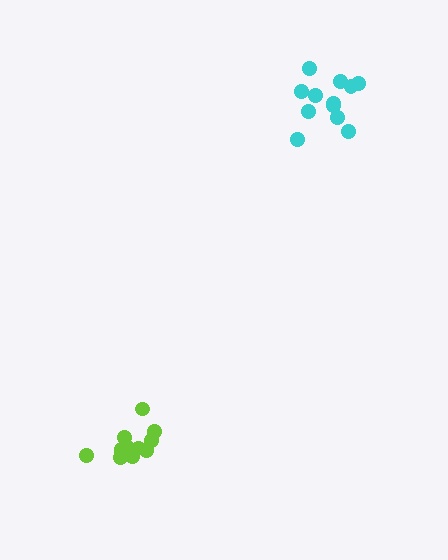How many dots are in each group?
Group 1: 12 dots, Group 2: 12 dots (24 total).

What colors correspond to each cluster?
The clusters are colored: cyan, lime.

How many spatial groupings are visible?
There are 2 spatial groupings.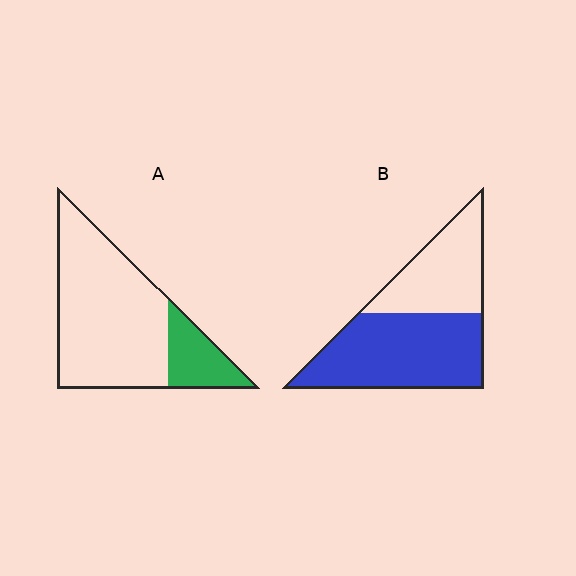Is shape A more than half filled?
No.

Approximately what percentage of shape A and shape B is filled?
A is approximately 20% and B is approximately 60%.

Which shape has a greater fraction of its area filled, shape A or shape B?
Shape B.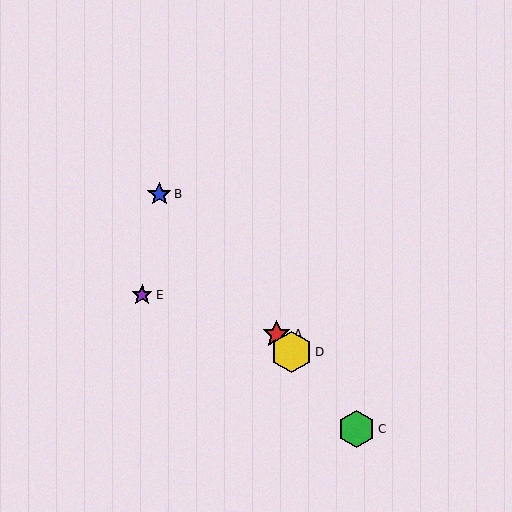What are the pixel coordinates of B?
Object B is at (159, 194).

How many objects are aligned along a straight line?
4 objects (A, B, C, D) are aligned along a straight line.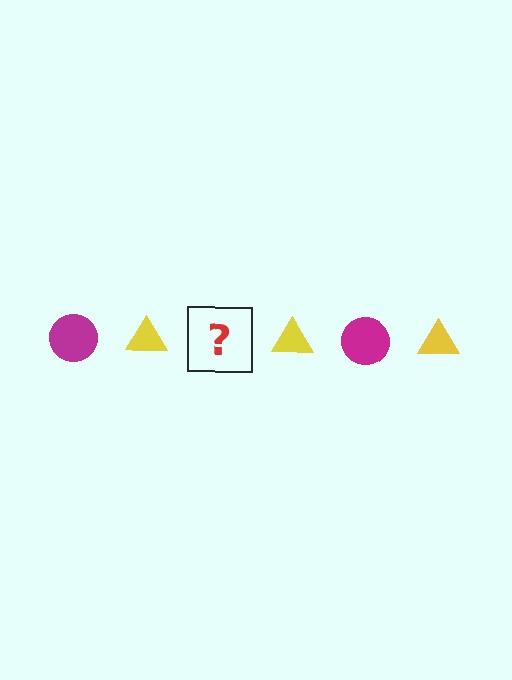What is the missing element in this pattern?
The missing element is a magenta circle.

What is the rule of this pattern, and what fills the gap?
The rule is that the pattern alternates between magenta circle and yellow triangle. The gap should be filled with a magenta circle.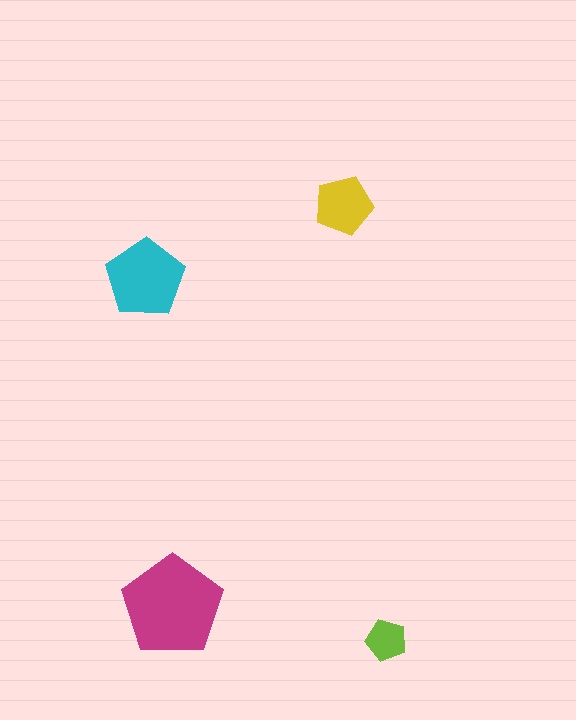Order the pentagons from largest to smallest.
the magenta one, the cyan one, the yellow one, the lime one.